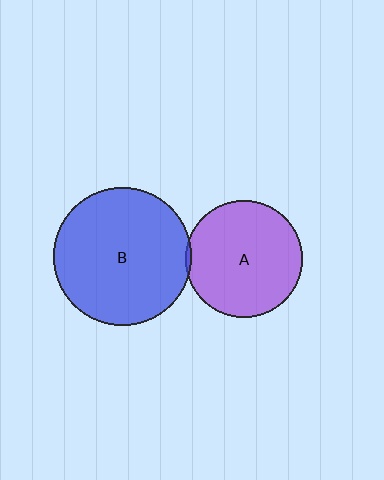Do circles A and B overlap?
Yes.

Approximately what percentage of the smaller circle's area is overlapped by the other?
Approximately 5%.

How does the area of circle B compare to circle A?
Approximately 1.4 times.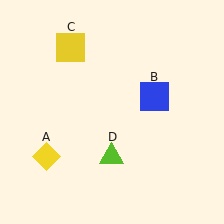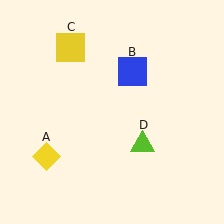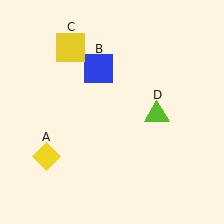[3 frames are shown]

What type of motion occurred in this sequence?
The blue square (object B), lime triangle (object D) rotated counterclockwise around the center of the scene.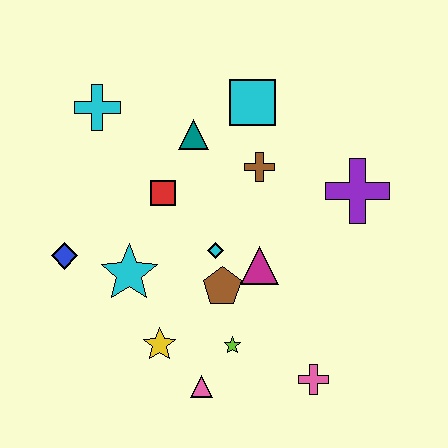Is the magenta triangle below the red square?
Yes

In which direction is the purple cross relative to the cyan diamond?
The purple cross is to the right of the cyan diamond.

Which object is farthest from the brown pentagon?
The cyan cross is farthest from the brown pentagon.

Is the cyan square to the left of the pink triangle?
No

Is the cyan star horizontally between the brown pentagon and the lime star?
No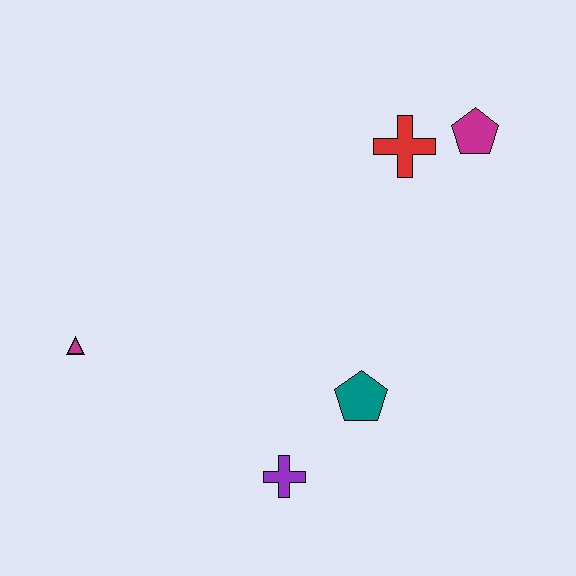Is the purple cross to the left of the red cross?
Yes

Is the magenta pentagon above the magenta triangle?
Yes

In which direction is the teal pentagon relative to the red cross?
The teal pentagon is below the red cross.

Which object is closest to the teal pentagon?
The purple cross is closest to the teal pentagon.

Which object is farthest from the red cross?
The magenta triangle is farthest from the red cross.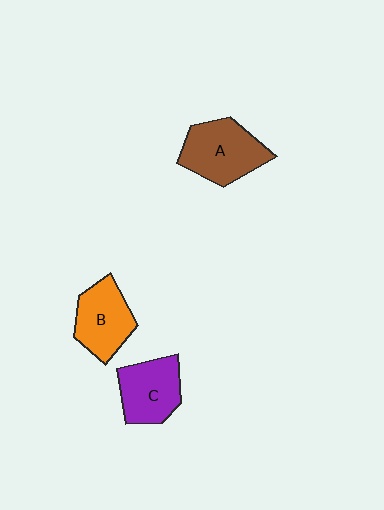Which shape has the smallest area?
Shape B (orange).